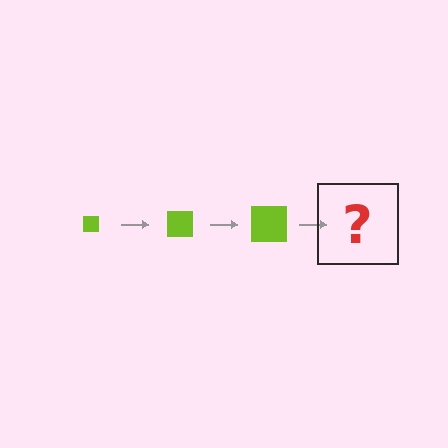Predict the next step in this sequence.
The next step is a lime square, larger than the previous one.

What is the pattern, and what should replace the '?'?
The pattern is that the square gets progressively larger each step. The '?' should be a lime square, larger than the previous one.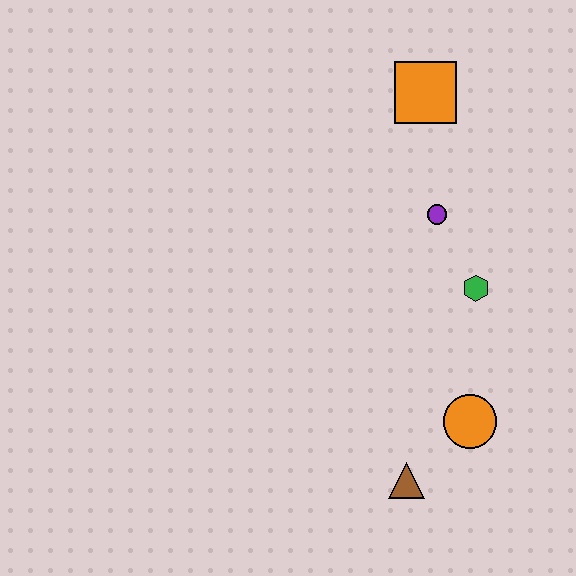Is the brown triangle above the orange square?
No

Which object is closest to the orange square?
The purple circle is closest to the orange square.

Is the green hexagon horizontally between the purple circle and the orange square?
No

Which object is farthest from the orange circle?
The orange square is farthest from the orange circle.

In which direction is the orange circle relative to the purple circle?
The orange circle is below the purple circle.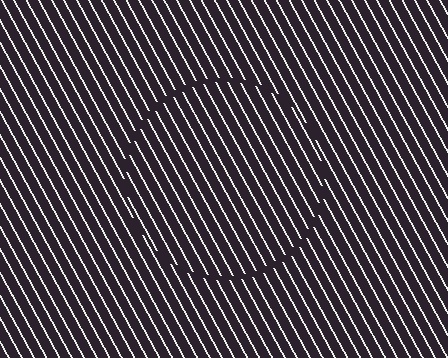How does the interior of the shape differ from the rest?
The interior of the shape contains the same grating, shifted by half a period — the contour is defined by the phase discontinuity where line-ends from the inner and outer gratings abut.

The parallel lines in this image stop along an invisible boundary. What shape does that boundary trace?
An illusory circle. The interior of the shape contains the same grating, shifted by half a period — the contour is defined by the phase discontinuity where line-ends from the inner and outer gratings abut.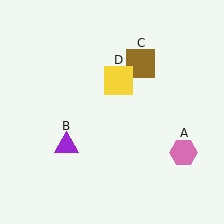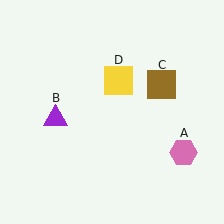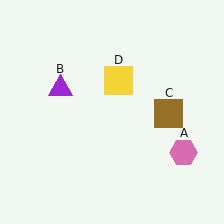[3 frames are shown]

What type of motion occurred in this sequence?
The purple triangle (object B), brown square (object C) rotated clockwise around the center of the scene.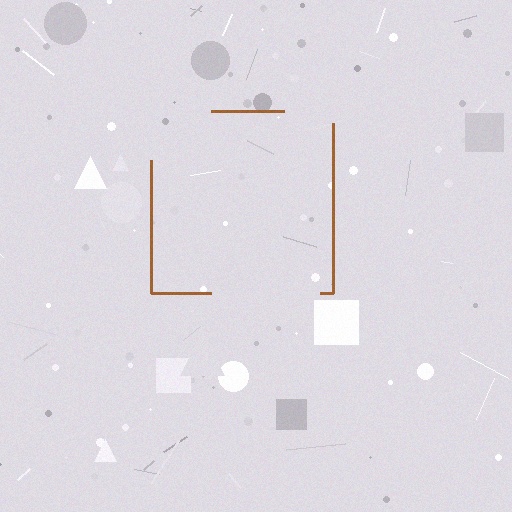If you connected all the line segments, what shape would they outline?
They would outline a square.